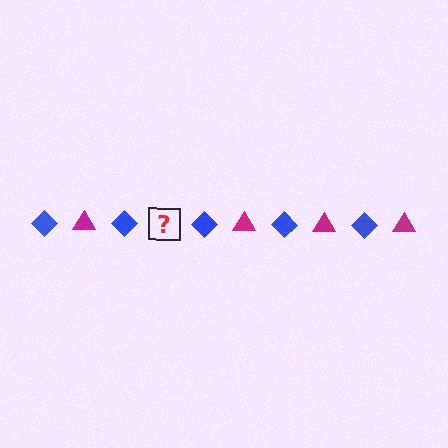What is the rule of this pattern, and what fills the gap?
The rule is that the pattern alternates between blue diamond and magenta triangle. The gap should be filled with a magenta triangle.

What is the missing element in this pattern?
The missing element is a magenta triangle.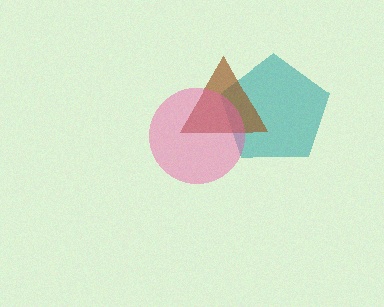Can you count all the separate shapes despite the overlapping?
Yes, there are 3 separate shapes.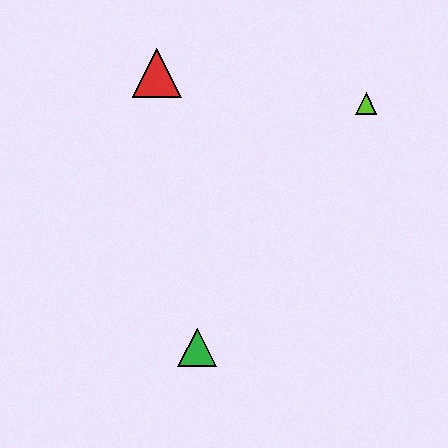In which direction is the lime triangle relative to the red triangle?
The lime triangle is to the right of the red triangle.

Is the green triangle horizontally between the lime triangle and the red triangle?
Yes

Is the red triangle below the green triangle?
No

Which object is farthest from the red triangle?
The green triangle is farthest from the red triangle.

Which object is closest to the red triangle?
The lime triangle is closest to the red triangle.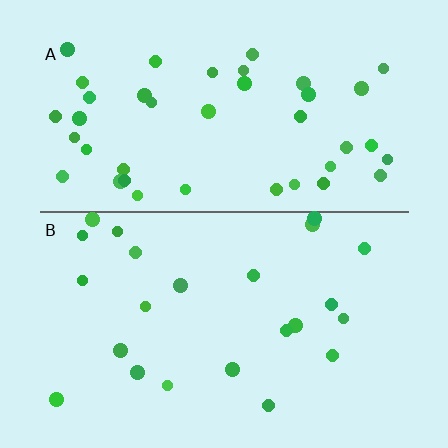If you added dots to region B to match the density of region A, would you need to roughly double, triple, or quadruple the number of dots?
Approximately double.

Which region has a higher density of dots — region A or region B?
A (the top).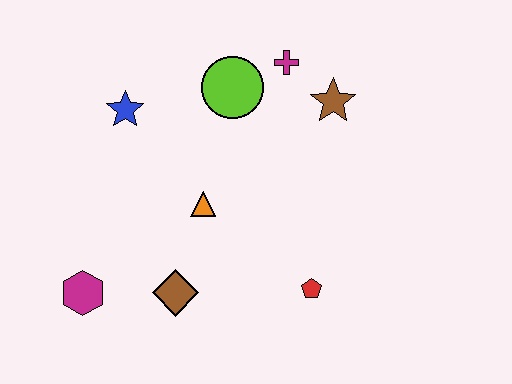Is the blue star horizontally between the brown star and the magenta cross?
No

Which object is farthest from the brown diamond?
The magenta cross is farthest from the brown diamond.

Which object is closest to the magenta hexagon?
The brown diamond is closest to the magenta hexagon.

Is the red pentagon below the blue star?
Yes